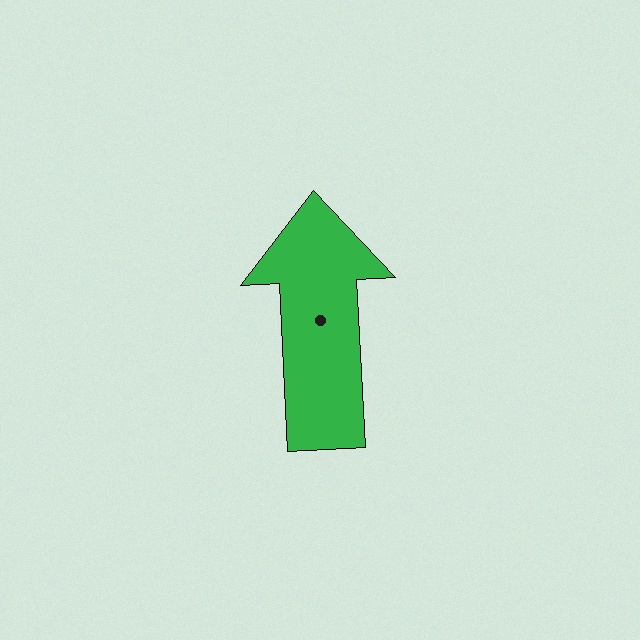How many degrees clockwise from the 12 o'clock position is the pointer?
Approximately 357 degrees.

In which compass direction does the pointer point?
North.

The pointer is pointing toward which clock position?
Roughly 12 o'clock.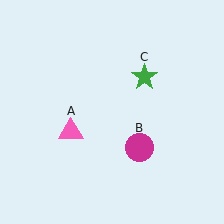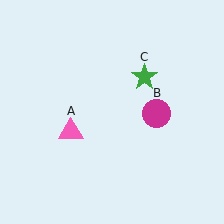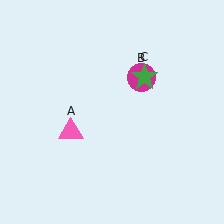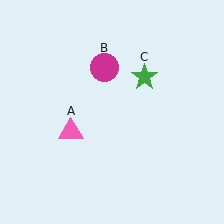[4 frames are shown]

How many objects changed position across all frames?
1 object changed position: magenta circle (object B).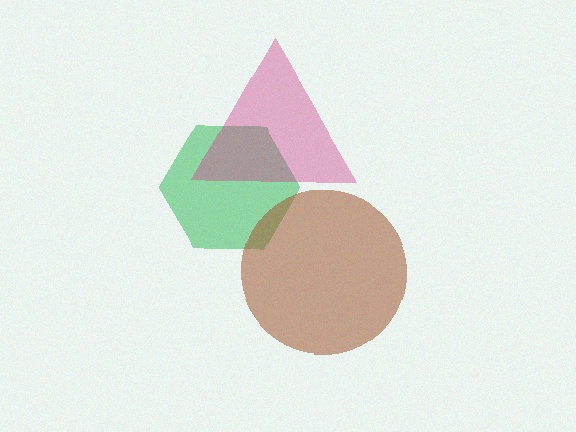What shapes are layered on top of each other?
The layered shapes are: a green hexagon, a brown circle, a magenta triangle.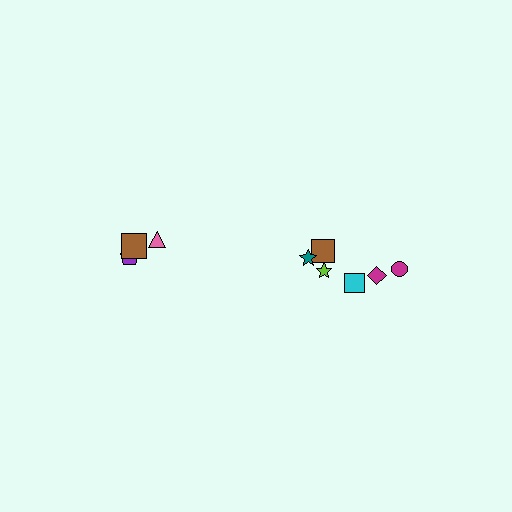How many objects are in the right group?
There are 6 objects.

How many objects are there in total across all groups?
There are 9 objects.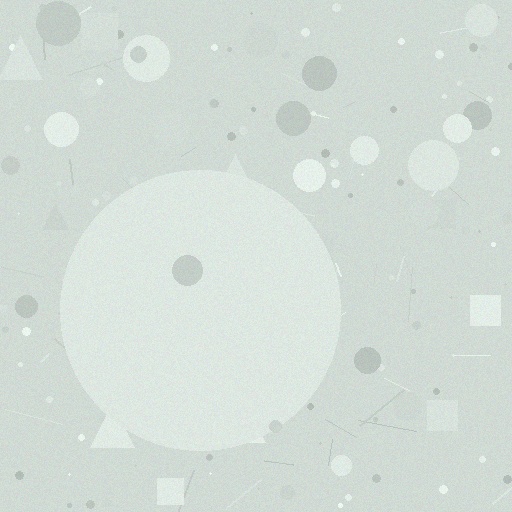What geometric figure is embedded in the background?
A circle is embedded in the background.